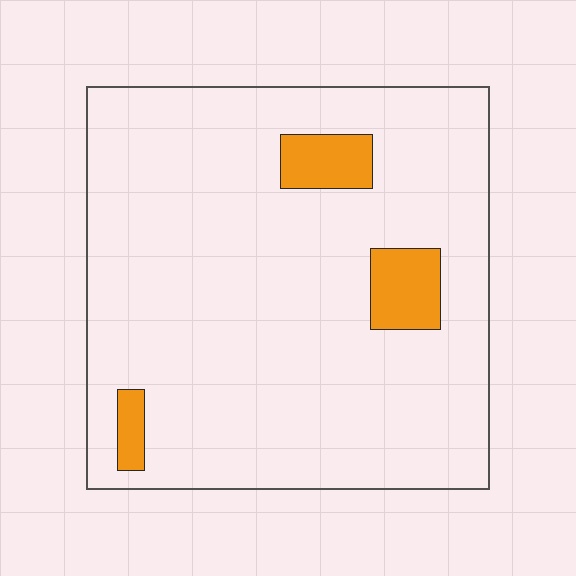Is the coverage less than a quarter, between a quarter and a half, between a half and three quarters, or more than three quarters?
Less than a quarter.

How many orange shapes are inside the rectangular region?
3.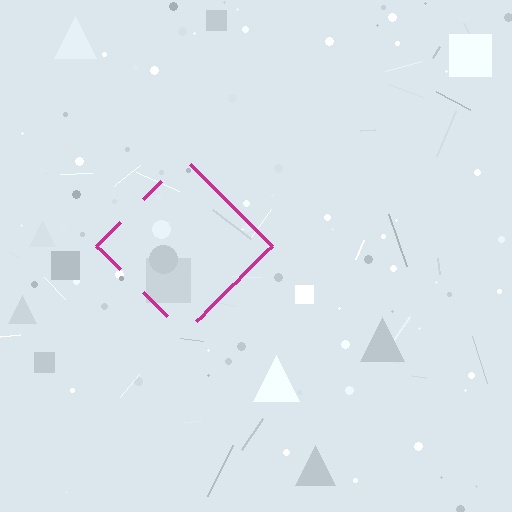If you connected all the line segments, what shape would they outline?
They would outline a diamond.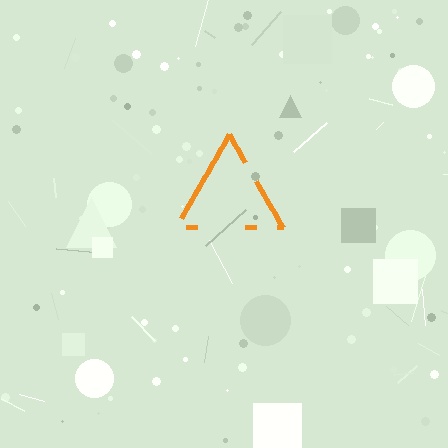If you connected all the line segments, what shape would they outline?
They would outline a triangle.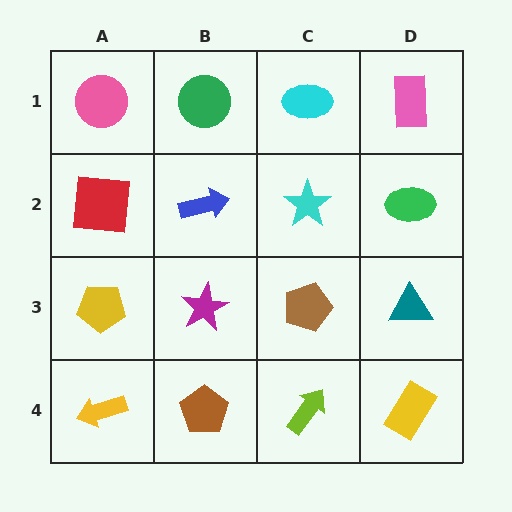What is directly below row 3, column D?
A yellow rectangle.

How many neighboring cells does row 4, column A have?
2.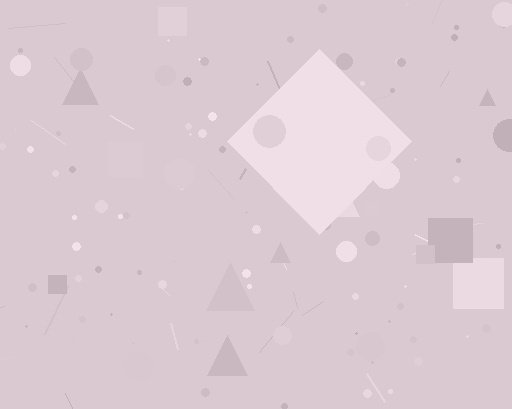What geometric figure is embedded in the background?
A diamond is embedded in the background.